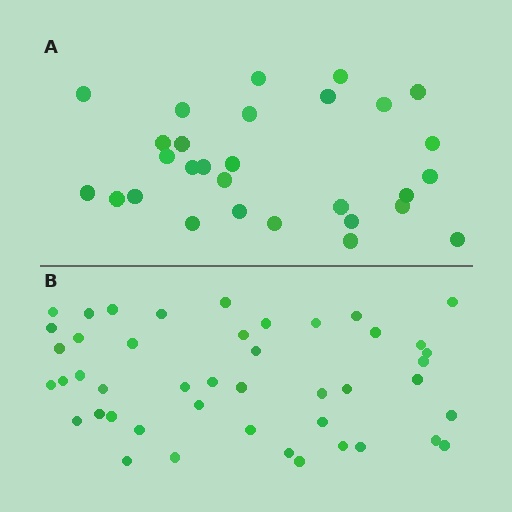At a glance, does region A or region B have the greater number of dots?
Region B (the bottom region) has more dots.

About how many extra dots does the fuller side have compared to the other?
Region B has approximately 15 more dots than region A.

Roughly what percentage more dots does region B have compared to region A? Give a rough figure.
About 55% more.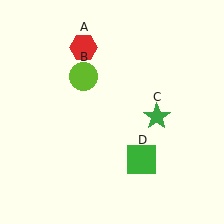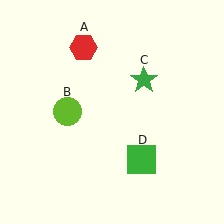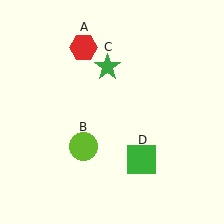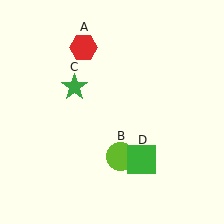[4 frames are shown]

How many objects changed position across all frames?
2 objects changed position: lime circle (object B), green star (object C).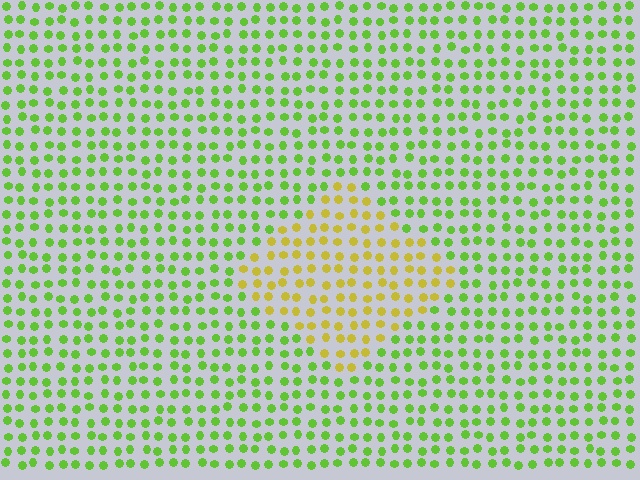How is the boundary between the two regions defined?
The boundary is defined purely by a slight shift in hue (about 45 degrees). Spacing, size, and orientation are identical on both sides.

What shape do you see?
I see a diamond.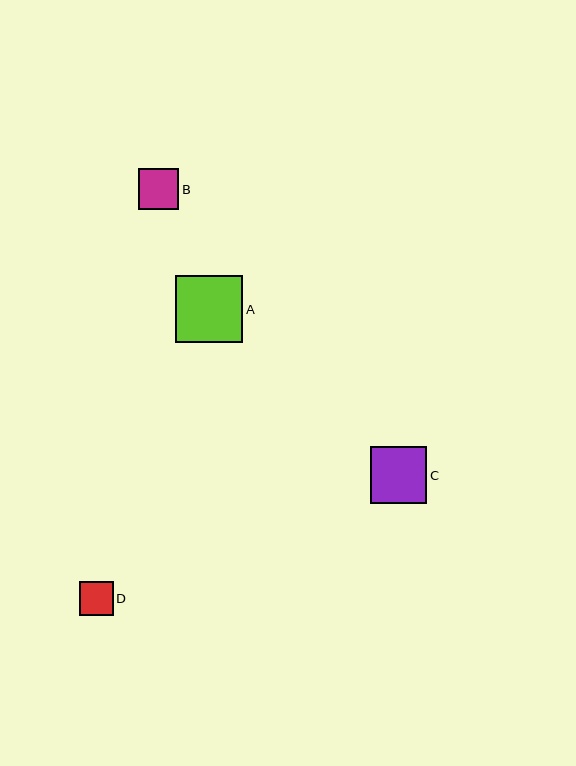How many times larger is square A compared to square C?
Square A is approximately 1.2 times the size of square C.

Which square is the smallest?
Square D is the smallest with a size of approximately 34 pixels.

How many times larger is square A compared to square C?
Square A is approximately 1.2 times the size of square C.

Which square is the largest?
Square A is the largest with a size of approximately 67 pixels.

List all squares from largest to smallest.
From largest to smallest: A, C, B, D.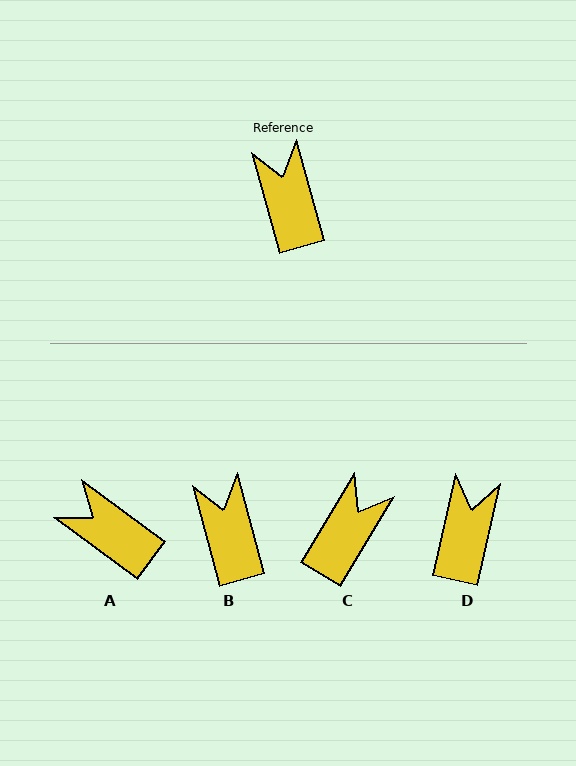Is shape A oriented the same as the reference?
No, it is off by about 38 degrees.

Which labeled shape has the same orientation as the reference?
B.